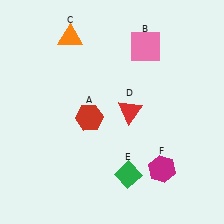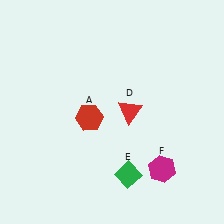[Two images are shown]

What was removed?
The orange triangle (C), the pink square (B) were removed in Image 2.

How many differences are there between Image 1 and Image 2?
There are 2 differences between the two images.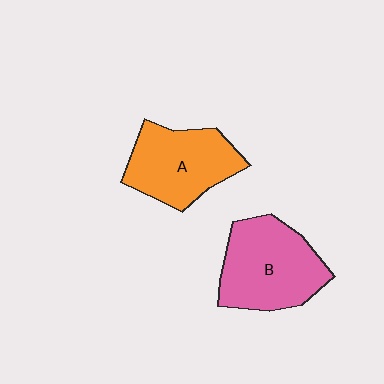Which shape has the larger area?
Shape B (pink).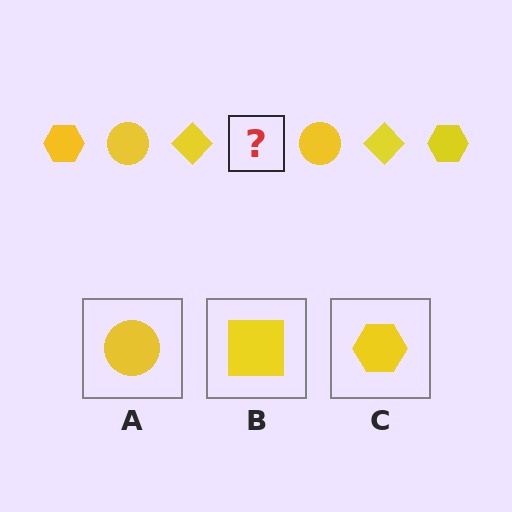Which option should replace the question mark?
Option C.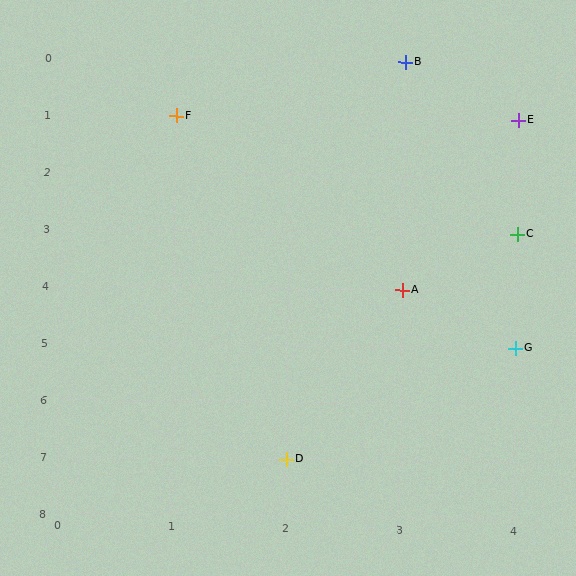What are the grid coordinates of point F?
Point F is at grid coordinates (1, 1).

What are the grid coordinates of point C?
Point C is at grid coordinates (4, 3).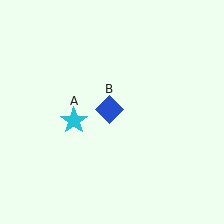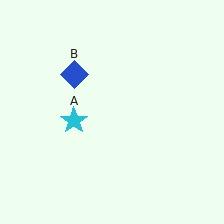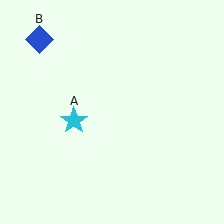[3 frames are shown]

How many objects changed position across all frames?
1 object changed position: blue diamond (object B).